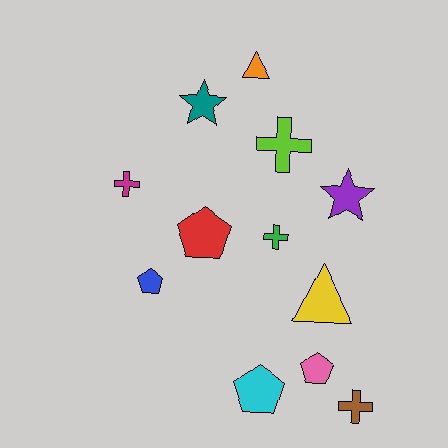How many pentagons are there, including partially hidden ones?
There are 4 pentagons.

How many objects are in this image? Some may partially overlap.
There are 12 objects.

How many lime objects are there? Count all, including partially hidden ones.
There is 1 lime object.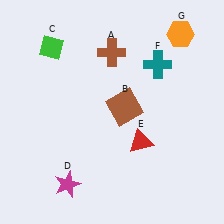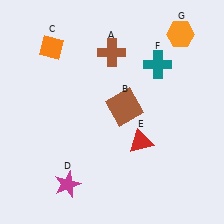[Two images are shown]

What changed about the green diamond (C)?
In Image 1, C is green. In Image 2, it changed to orange.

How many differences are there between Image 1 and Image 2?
There is 1 difference between the two images.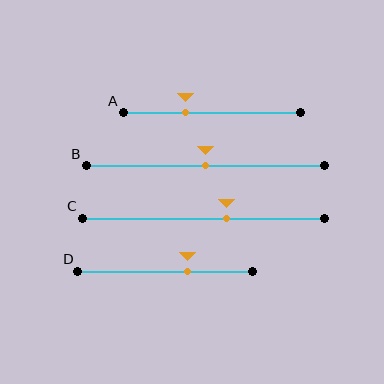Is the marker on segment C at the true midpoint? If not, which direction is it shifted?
No, the marker on segment C is shifted to the right by about 9% of the segment length.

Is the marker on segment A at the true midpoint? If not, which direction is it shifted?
No, the marker on segment A is shifted to the left by about 15% of the segment length.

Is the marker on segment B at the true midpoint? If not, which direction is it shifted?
Yes, the marker on segment B is at the true midpoint.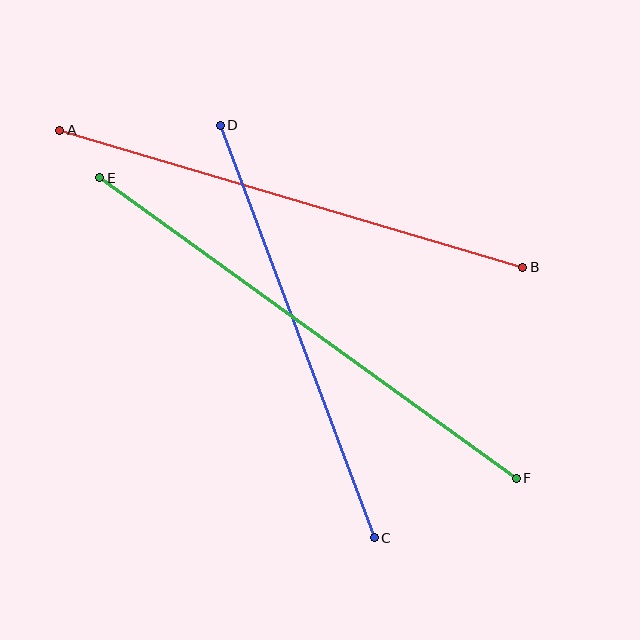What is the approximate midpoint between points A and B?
The midpoint is at approximately (291, 199) pixels.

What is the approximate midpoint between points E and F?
The midpoint is at approximately (308, 328) pixels.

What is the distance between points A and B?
The distance is approximately 483 pixels.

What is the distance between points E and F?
The distance is approximately 513 pixels.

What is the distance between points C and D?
The distance is approximately 440 pixels.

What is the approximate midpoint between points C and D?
The midpoint is at approximately (297, 331) pixels.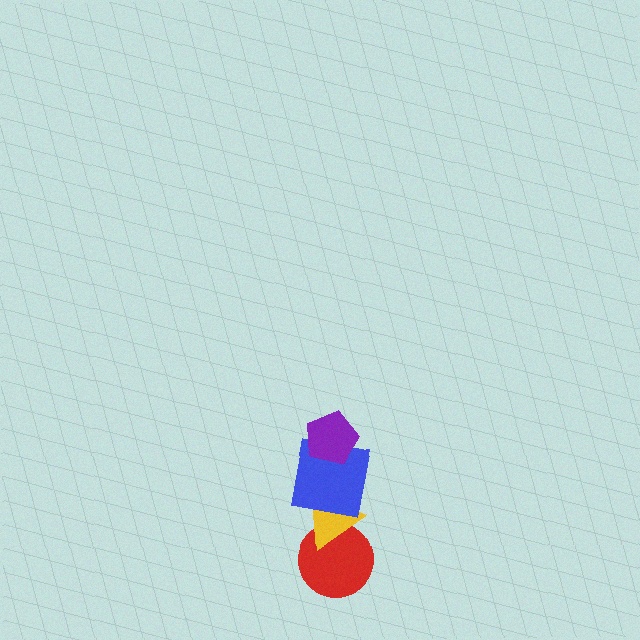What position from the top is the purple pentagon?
The purple pentagon is 1st from the top.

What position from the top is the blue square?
The blue square is 2nd from the top.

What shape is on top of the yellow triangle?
The blue square is on top of the yellow triangle.